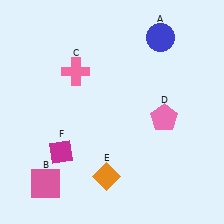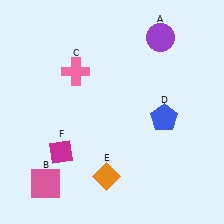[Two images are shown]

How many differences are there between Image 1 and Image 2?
There are 2 differences between the two images.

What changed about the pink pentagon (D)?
In Image 1, D is pink. In Image 2, it changed to blue.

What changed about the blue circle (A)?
In Image 1, A is blue. In Image 2, it changed to purple.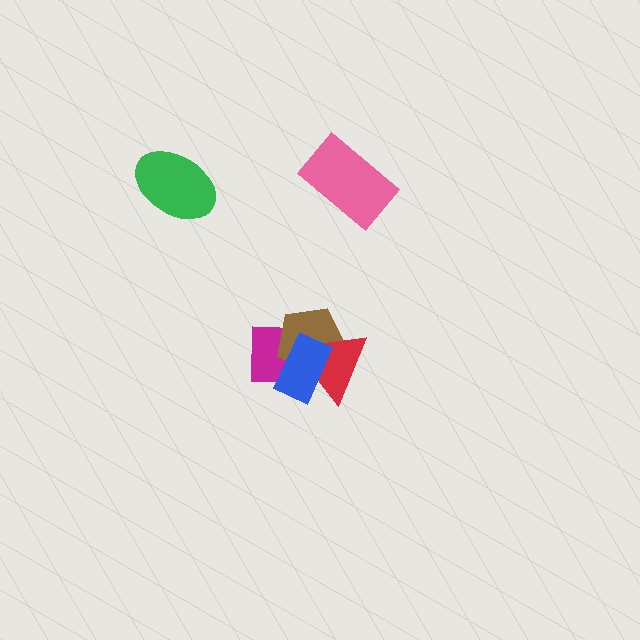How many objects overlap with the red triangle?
3 objects overlap with the red triangle.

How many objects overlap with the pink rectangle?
0 objects overlap with the pink rectangle.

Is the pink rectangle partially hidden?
No, no other shape covers it.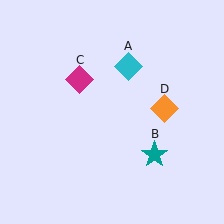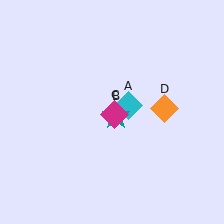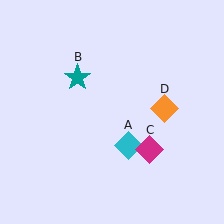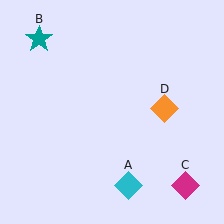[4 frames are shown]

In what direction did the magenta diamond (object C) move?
The magenta diamond (object C) moved down and to the right.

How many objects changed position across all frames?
3 objects changed position: cyan diamond (object A), teal star (object B), magenta diamond (object C).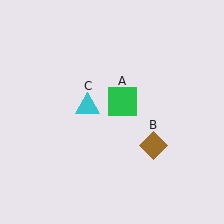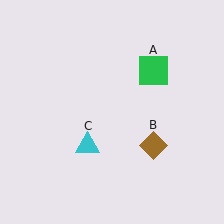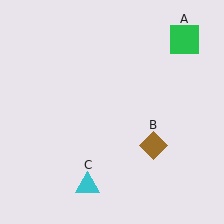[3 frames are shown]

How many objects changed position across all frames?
2 objects changed position: green square (object A), cyan triangle (object C).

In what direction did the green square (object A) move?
The green square (object A) moved up and to the right.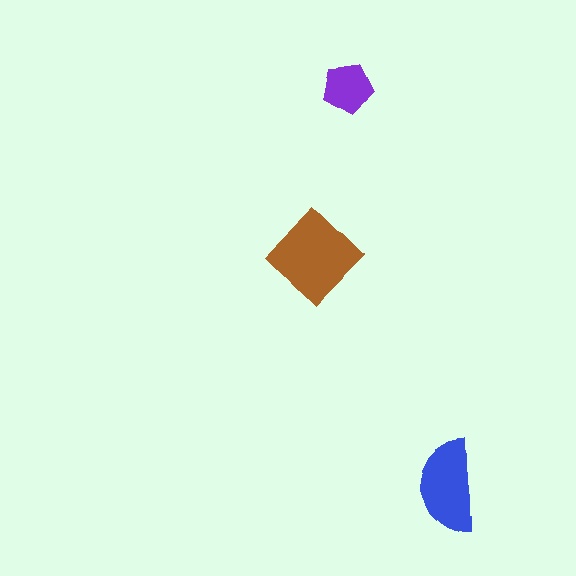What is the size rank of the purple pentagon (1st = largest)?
3rd.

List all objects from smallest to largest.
The purple pentagon, the blue semicircle, the brown diamond.